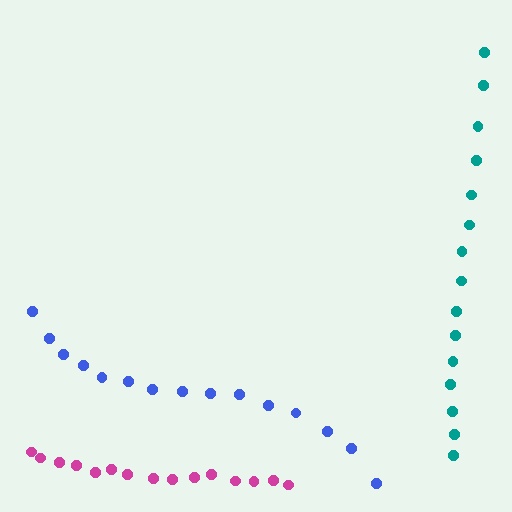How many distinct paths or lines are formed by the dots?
There are 3 distinct paths.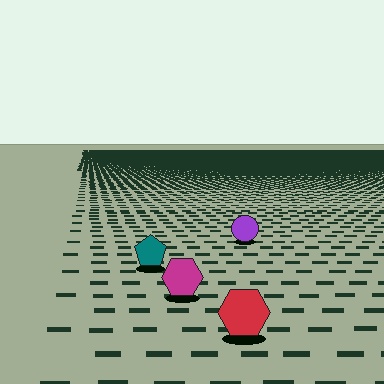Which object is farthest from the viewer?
The purple circle is farthest from the viewer. It appears smaller and the ground texture around it is denser.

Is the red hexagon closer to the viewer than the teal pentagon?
Yes. The red hexagon is closer — you can tell from the texture gradient: the ground texture is coarser near it.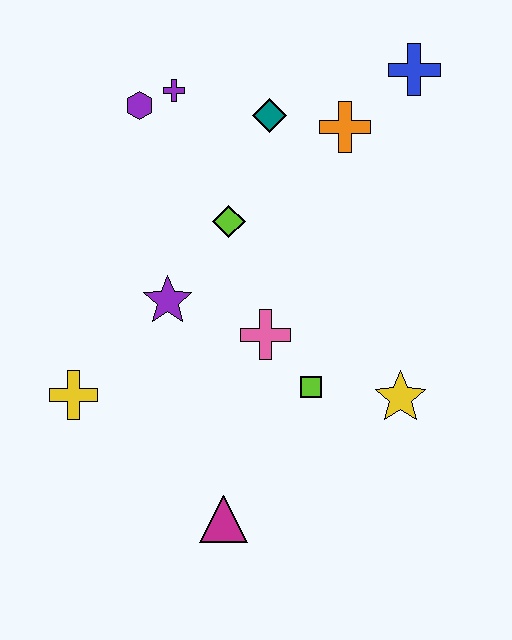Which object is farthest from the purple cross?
The magenta triangle is farthest from the purple cross.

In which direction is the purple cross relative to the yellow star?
The purple cross is above the yellow star.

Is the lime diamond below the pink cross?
No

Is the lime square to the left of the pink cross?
No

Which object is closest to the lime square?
The pink cross is closest to the lime square.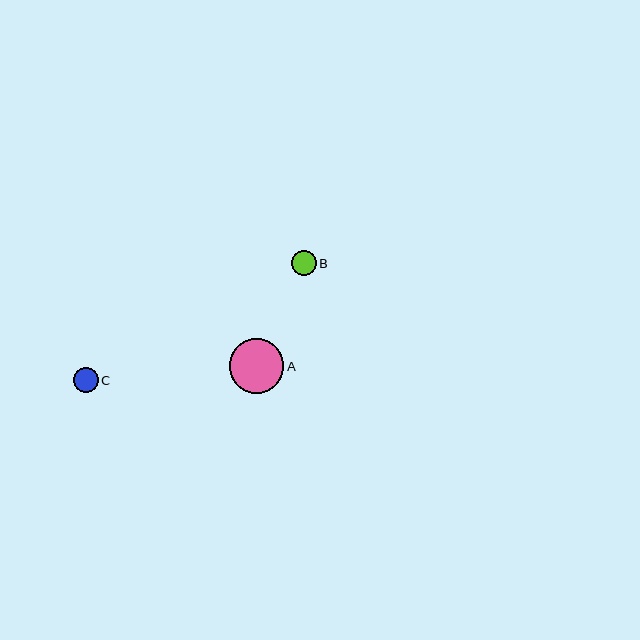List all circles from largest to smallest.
From largest to smallest: A, C, B.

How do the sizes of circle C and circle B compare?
Circle C and circle B are approximately the same size.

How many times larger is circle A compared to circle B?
Circle A is approximately 2.2 times the size of circle B.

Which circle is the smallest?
Circle B is the smallest with a size of approximately 25 pixels.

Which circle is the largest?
Circle A is the largest with a size of approximately 55 pixels.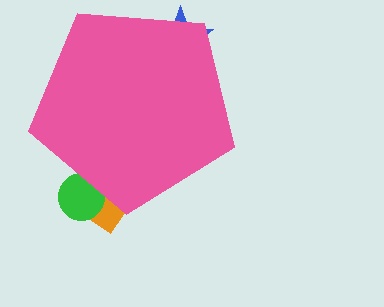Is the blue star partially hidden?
Yes, the blue star is partially hidden behind the pink pentagon.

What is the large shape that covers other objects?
A pink pentagon.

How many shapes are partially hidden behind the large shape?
3 shapes are partially hidden.